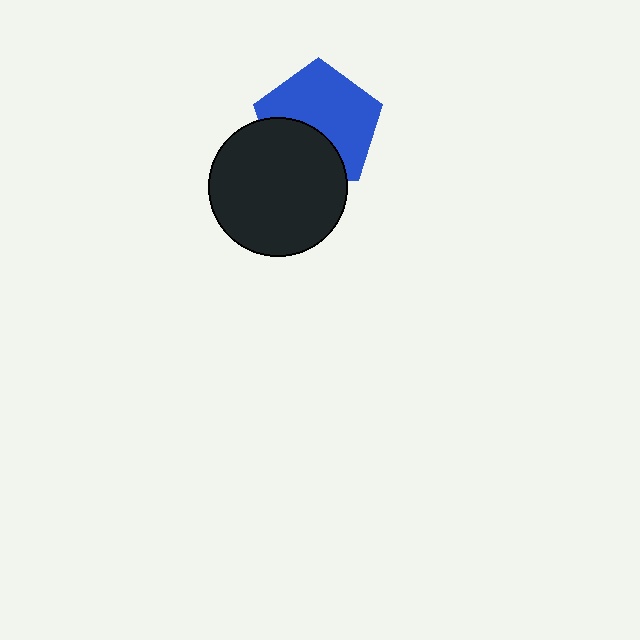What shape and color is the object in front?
The object in front is a black circle.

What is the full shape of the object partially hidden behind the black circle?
The partially hidden object is a blue pentagon.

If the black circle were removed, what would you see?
You would see the complete blue pentagon.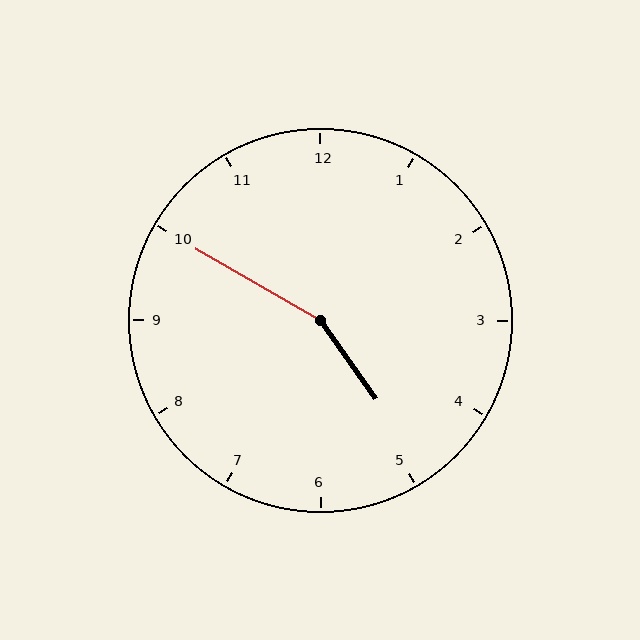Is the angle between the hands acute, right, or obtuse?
It is obtuse.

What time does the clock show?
4:50.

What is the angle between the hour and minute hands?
Approximately 155 degrees.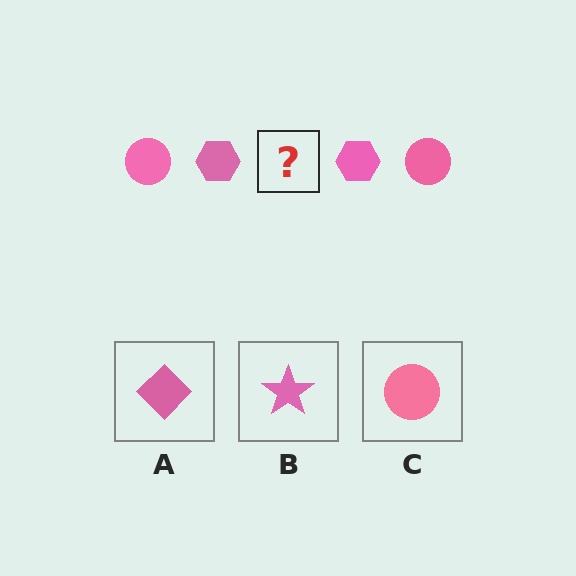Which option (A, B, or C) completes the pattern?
C.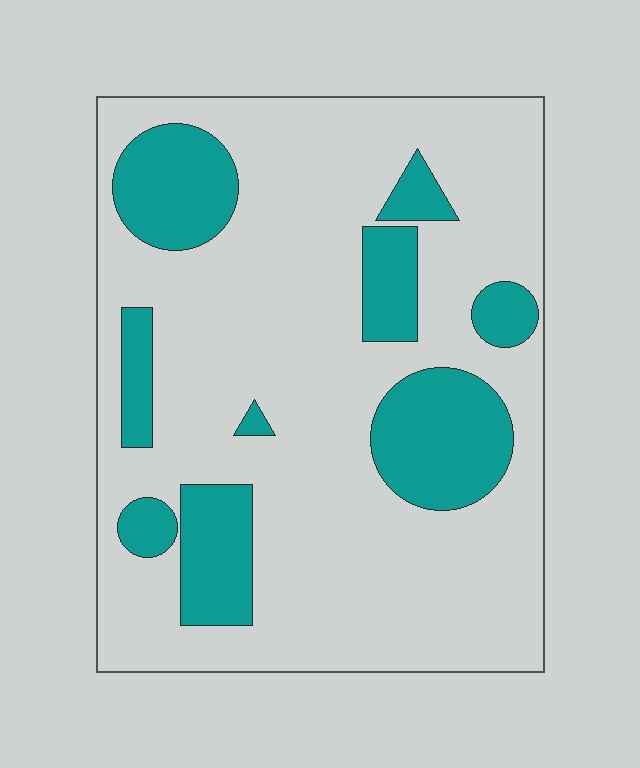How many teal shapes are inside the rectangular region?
9.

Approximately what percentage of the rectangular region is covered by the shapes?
Approximately 25%.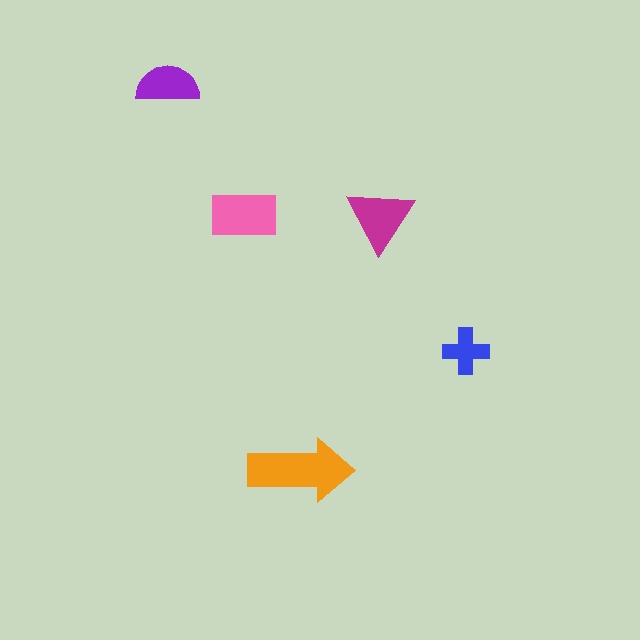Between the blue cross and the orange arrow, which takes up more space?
The orange arrow.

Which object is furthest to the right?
The blue cross is rightmost.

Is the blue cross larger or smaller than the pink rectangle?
Smaller.